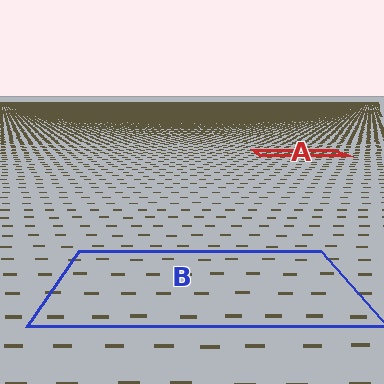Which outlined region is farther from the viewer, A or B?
Region A is farther from the viewer — the texture elements inside it appear smaller and more densely packed.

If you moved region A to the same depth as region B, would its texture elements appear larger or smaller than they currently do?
They would appear larger. At a closer depth, the same texture elements are projected at a bigger on-screen size.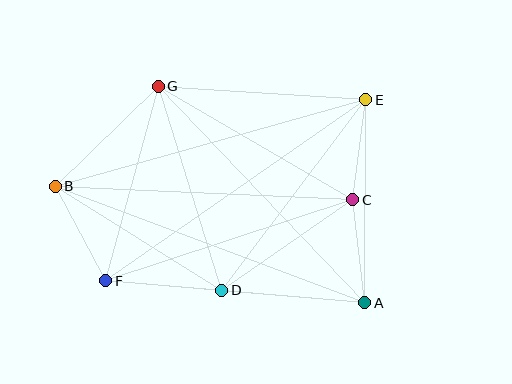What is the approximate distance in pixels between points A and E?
The distance between A and E is approximately 203 pixels.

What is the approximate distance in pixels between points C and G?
The distance between C and G is approximately 225 pixels.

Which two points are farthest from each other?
Points A and B are farthest from each other.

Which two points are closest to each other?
Points C and E are closest to each other.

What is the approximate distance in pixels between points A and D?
The distance between A and D is approximately 143 pixels.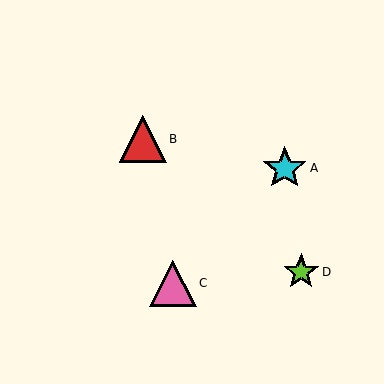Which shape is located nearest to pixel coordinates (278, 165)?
The cyan star (labeled A) at (285, 168) is nearest to that location.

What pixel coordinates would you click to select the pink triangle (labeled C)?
Click at (173, 283) to select the pink triangle C.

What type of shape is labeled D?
Shape D is a lime star.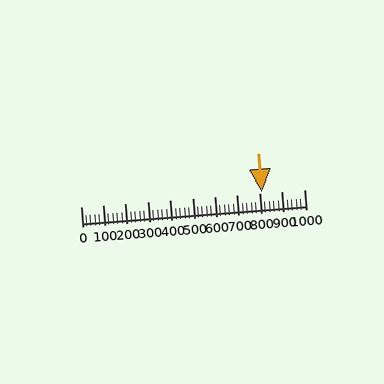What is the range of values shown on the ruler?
The ruler shows values from 0 to 1000.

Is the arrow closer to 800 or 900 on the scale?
The arrow is closer to 800.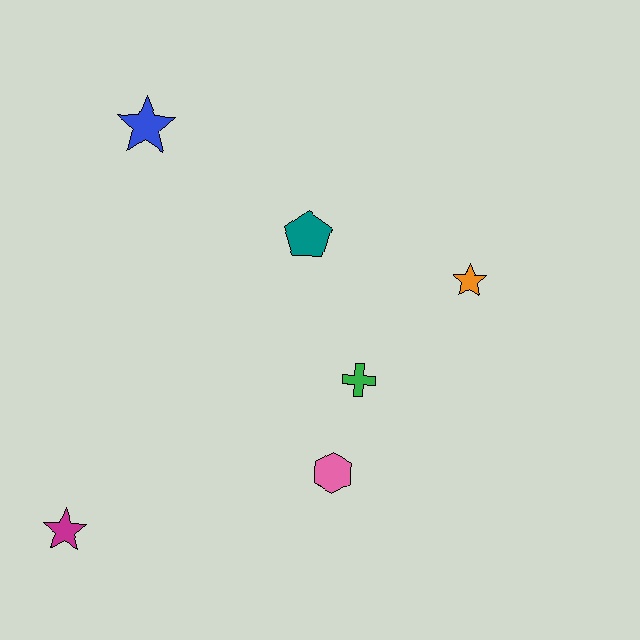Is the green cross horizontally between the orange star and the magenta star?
Yes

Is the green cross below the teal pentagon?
Yes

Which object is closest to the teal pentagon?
The green cross is closest to the teal pentagon.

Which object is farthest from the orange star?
The magenta star is farthest from the orange star.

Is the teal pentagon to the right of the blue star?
Yes